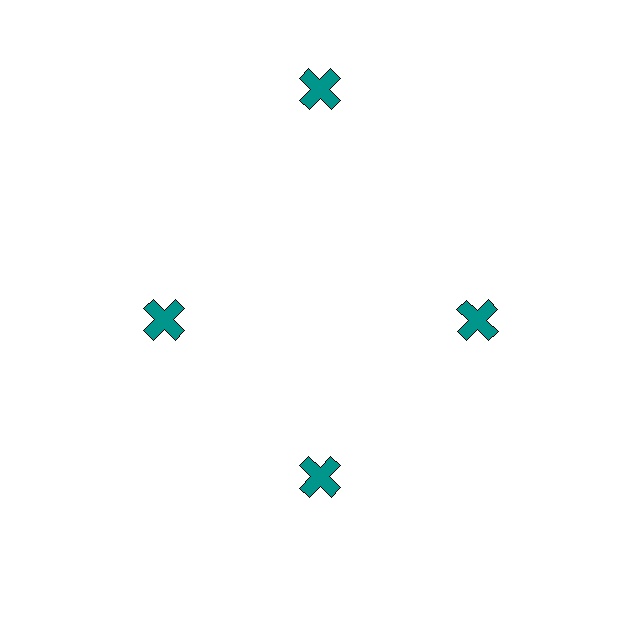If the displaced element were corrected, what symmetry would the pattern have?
It would have 4-fold rotational symmetry — the pattern would map onto itself every 90 degrees.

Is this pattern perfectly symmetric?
No. The 4 teal crosses are arranged in a ring, but one element near the 12 o'clock position is pushed outward from the center, breaking the 4-fold rotational symmetry.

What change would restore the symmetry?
The symmetry would be restored by moving it inward, back onto the ring so that all 4 crosses sit at equal angles and equal distance from the center.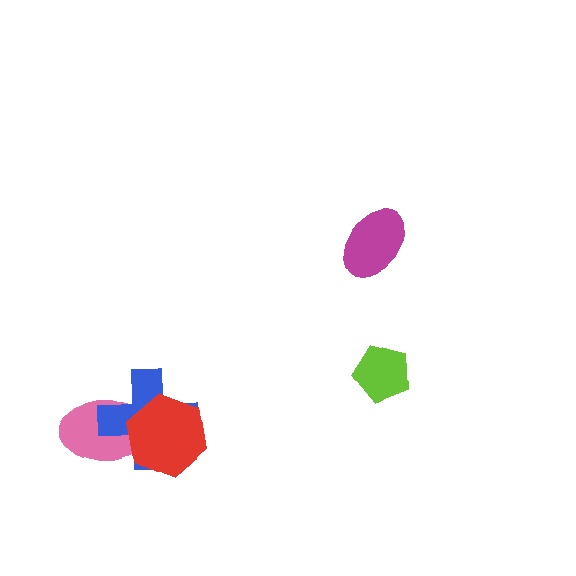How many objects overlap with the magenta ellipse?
0 objects overlap with the magenta ellipse.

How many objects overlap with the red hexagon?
2 objects overlap with the red hexagon.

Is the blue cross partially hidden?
Yes, it is partially covered by another shape.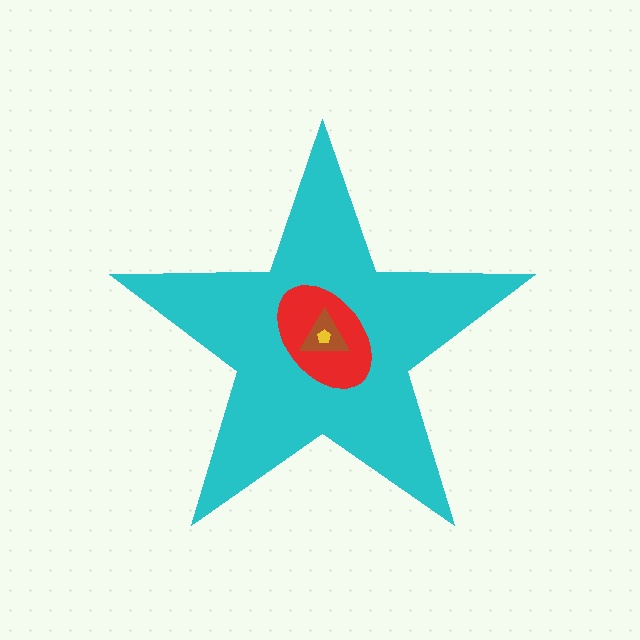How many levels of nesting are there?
4.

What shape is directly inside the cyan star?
The red ellipse.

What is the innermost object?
The yellow pentagon.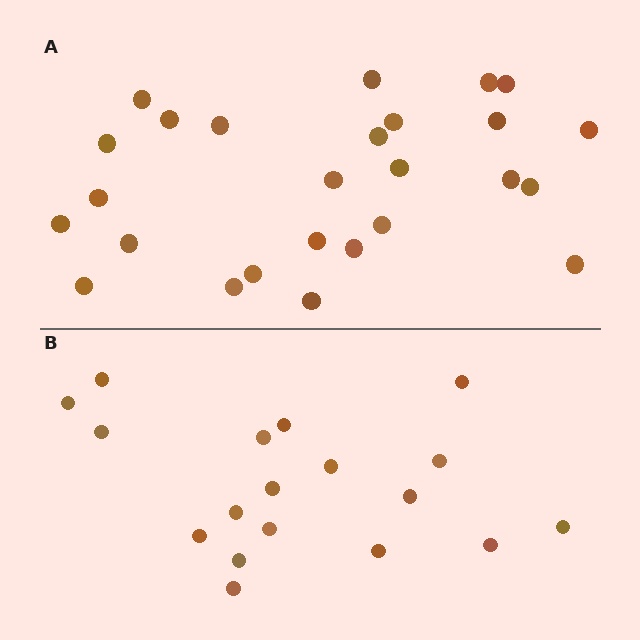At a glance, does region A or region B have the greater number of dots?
Region A (the top region) has more dots.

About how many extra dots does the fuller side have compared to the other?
Region A has roughly 8 or so more dots than region B.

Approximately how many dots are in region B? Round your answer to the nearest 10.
About 20 dots. (The exact count is 18, which rounds to 20.)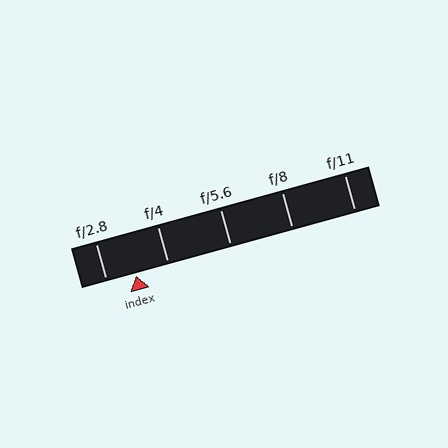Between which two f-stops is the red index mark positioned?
The index mark is between f/2.8 and f/4.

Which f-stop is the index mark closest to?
The index mark is closest to f/2.8.